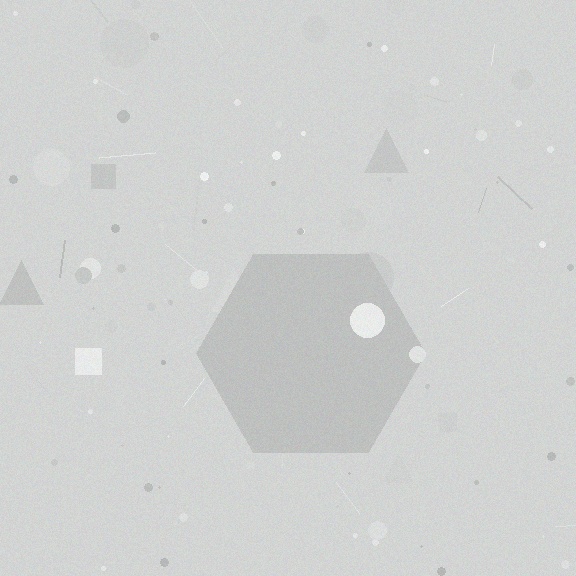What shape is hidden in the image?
A hexagon is hidden in the image.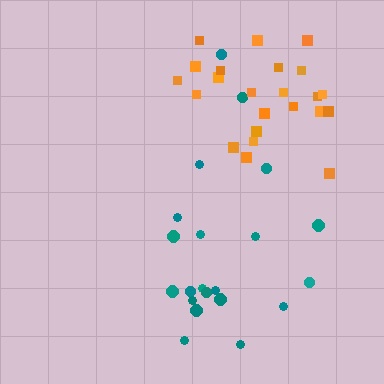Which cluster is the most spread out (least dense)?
Teal.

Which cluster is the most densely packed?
Orange.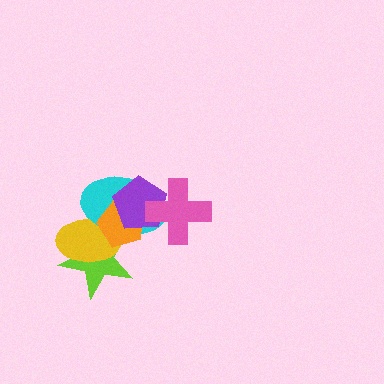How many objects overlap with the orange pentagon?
4 objects overlap with the orange pentagon.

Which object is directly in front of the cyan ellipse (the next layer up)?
The orange pentagon is directly in front of the cyan ellipse.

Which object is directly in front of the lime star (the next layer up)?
The yellow ellipse is directly in front of the lime star.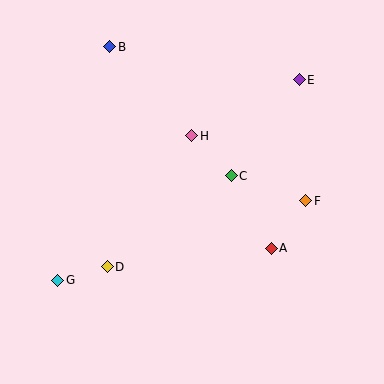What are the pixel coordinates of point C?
Point C is at (231, 176).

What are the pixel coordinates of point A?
Point A is at (271, 248).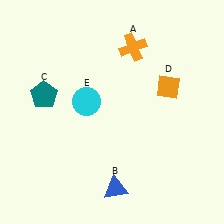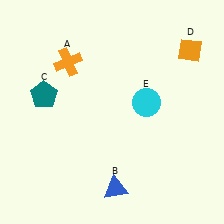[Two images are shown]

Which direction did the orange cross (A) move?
The orange cross (A) moved left.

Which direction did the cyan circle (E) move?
The cyan circle (E) moved right.